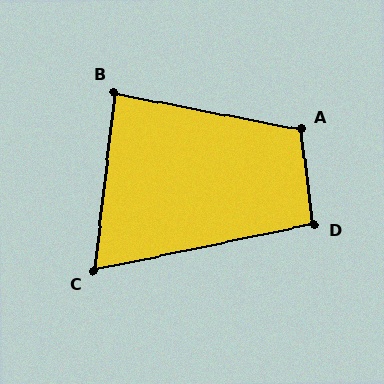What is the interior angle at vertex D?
Approximately 94 degrees (approximately right).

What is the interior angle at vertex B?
Approximately 86 degrees (approximately right).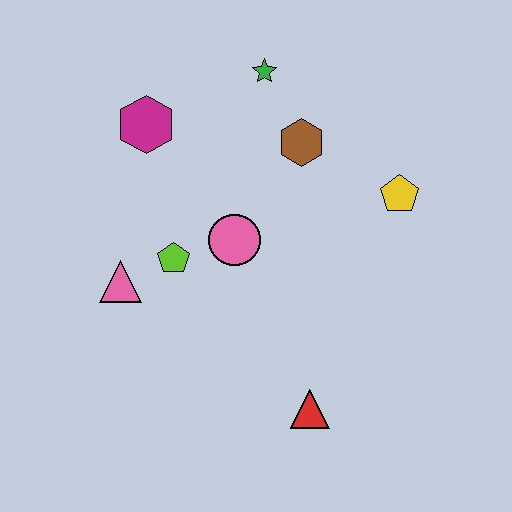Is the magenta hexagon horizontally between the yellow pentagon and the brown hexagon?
No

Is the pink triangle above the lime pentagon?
No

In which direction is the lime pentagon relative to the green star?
The lime pentagon is below the green star.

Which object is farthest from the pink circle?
The red triangle is farthest from the pink circle.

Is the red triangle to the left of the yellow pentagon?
Yes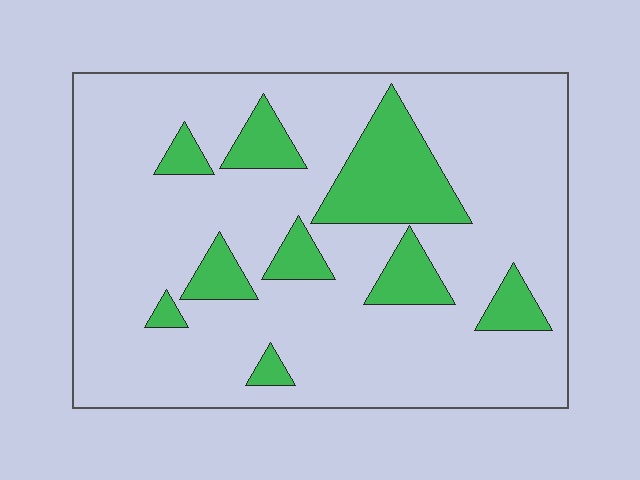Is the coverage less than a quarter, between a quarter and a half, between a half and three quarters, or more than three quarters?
Less than a quarter.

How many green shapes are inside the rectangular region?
9.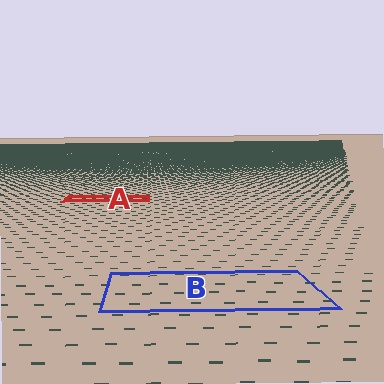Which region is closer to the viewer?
Region B is closer. The texture elements there are larger and more spread out.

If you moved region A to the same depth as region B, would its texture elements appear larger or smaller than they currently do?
They would appear larger. At a closer depth, the same texture elements are projected at a bigger on-screen size.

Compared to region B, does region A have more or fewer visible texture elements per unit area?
Region A has more texture elements per unit area — they are packed more densely because it is farther away.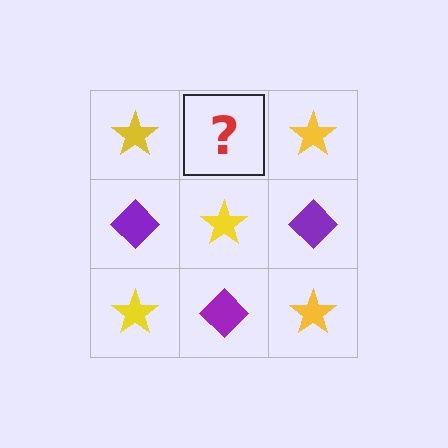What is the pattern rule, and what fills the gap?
The rule is that it alternates yellow star and purple diamond in a checkerboard pattern. The gap should be filled with a purple diamond.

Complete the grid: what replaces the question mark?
The question mark should be replaced with a purple diamond.